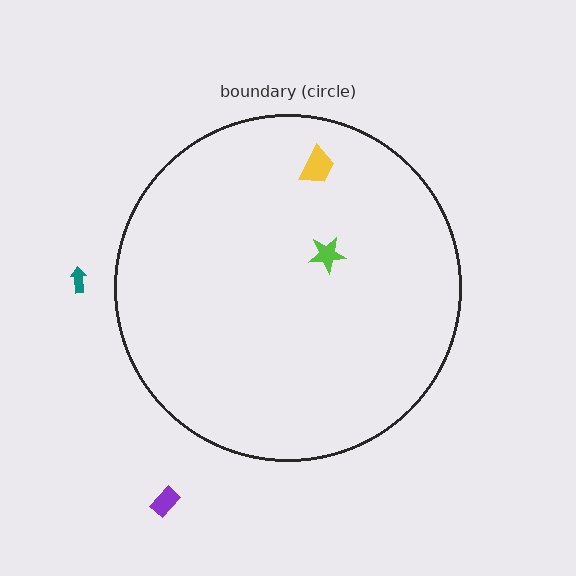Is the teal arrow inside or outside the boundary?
Outside.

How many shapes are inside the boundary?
2 inside, 2 outside.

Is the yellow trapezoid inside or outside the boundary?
Inside.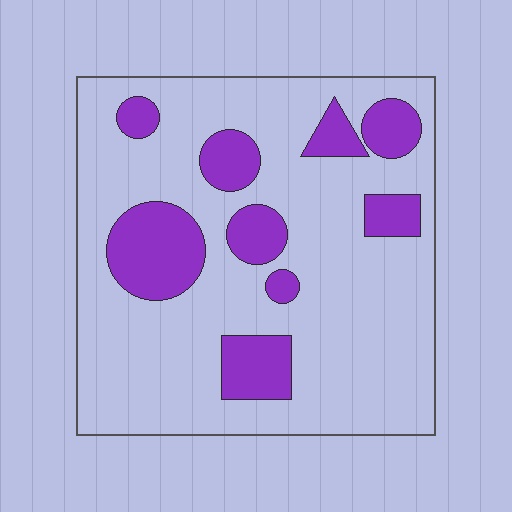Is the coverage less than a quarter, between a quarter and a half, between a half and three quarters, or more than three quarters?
Less than a quarter.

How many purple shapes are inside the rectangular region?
9.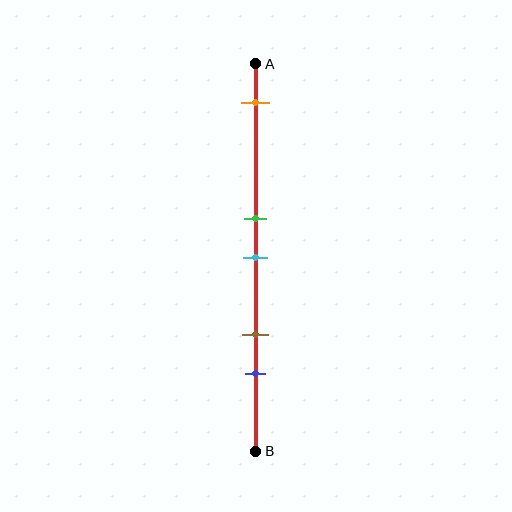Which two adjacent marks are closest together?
The green and cyan marks are the closest adjacent pair.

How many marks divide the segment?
There are 5 marks dividing the segment.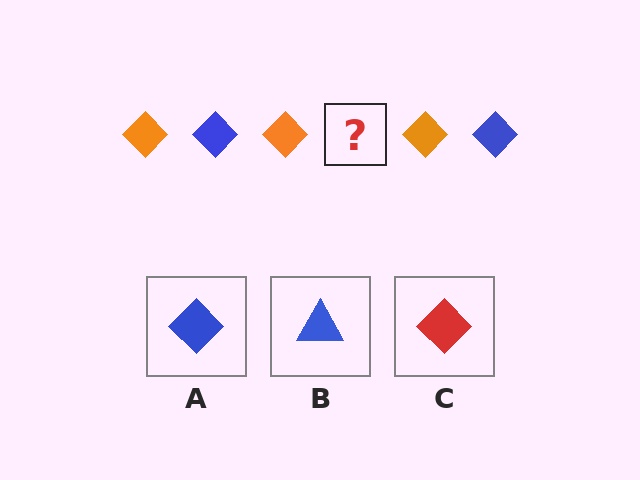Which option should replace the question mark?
Option A.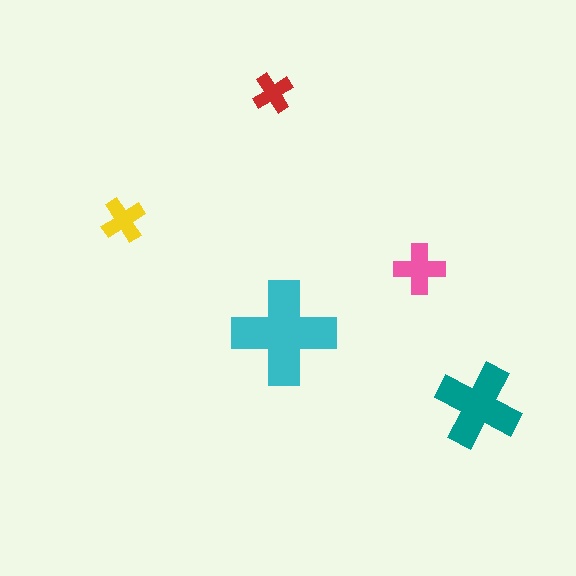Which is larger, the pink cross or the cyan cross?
The cyan one.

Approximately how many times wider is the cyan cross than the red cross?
About 2.5 times wider.